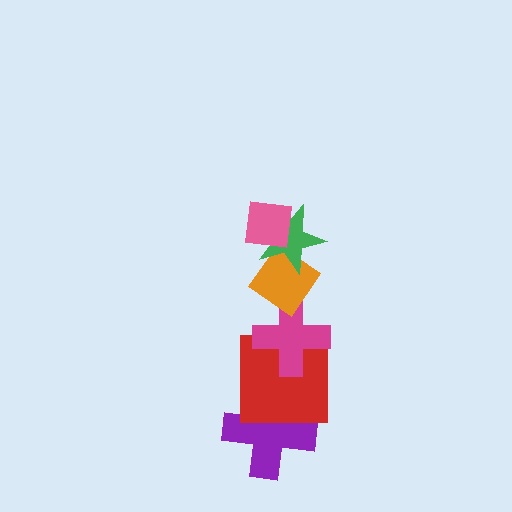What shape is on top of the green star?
The pink square is on top of the green star.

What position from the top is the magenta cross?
The magenta cross is 4th from the top.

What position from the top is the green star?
The green star is 2nd from the top.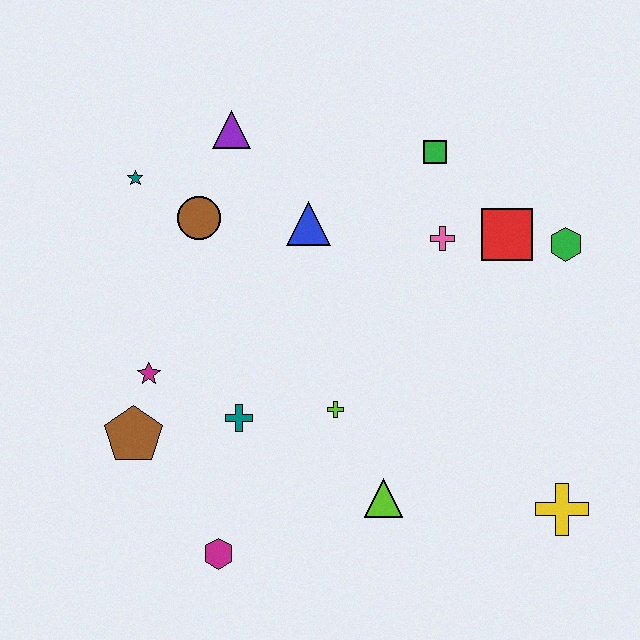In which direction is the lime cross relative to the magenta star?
The lime cross is to the right of the magenta star.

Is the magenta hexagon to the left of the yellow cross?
Yes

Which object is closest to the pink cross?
The red square is closest to the pink cross.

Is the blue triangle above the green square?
No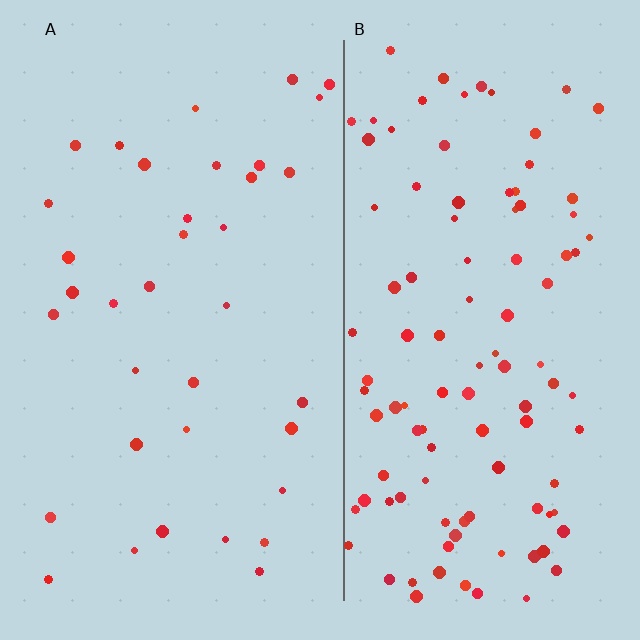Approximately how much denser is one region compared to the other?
Approximately 3.0× — region B over region A.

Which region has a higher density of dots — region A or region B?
B (the right).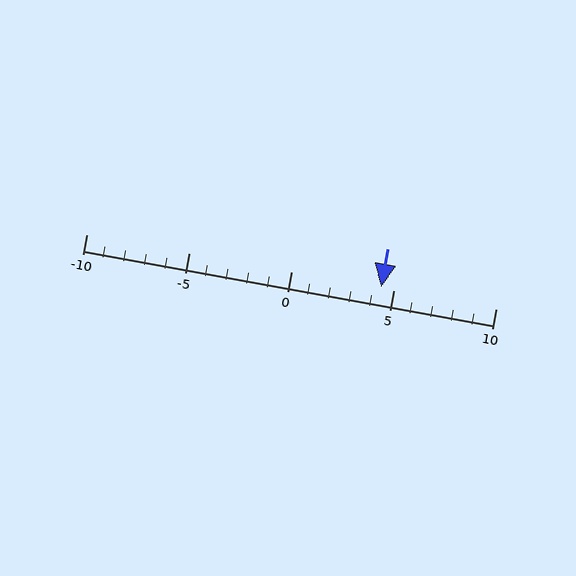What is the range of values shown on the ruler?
The ruler shows values from -10 to 10.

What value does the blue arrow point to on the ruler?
The blue arrow points to approximately 4.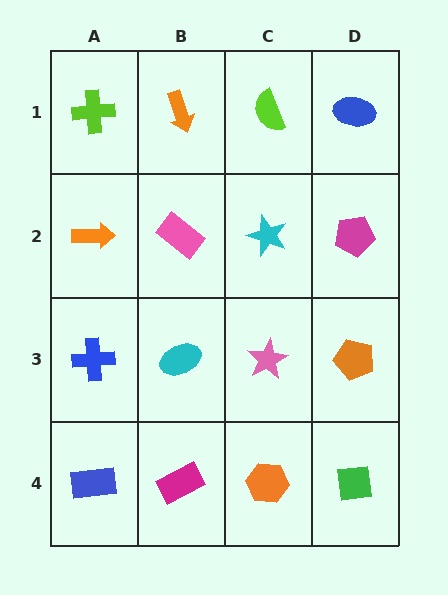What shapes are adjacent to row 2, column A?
A lime cross (row 1, column A), a blue cross (row 3, column A), a pink rectangle (row 2, column B).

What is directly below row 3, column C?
An orange hexagon.